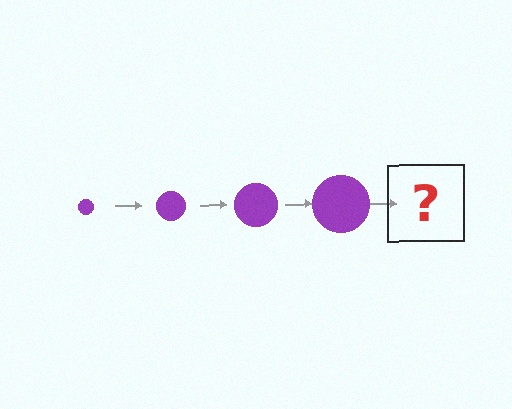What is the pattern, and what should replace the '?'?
The pattern is that the circle gets progressively larger each step. The '?' should be a purple circle, larger than the previous one.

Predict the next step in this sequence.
The next step is a purple circle, larger than the previous one.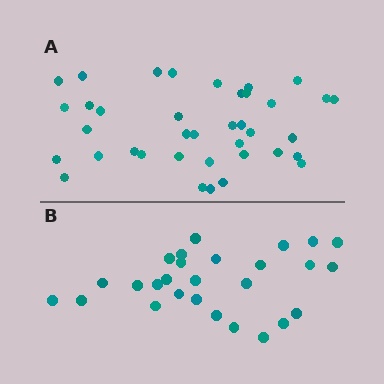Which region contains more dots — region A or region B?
Region A (the top region) has more dots.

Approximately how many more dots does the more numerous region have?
Region A has roughly 12 or so more dots than region B.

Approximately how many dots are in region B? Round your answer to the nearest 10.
About 30 dots. (The exact count is 27, which rounds to 30.)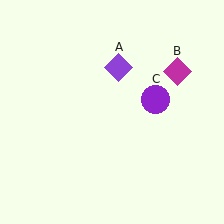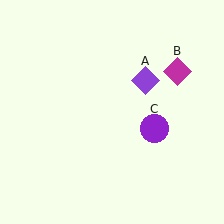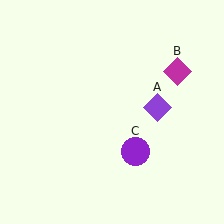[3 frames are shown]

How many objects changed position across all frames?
2 objects changed position: purple diamond (object A), purple circle (object C).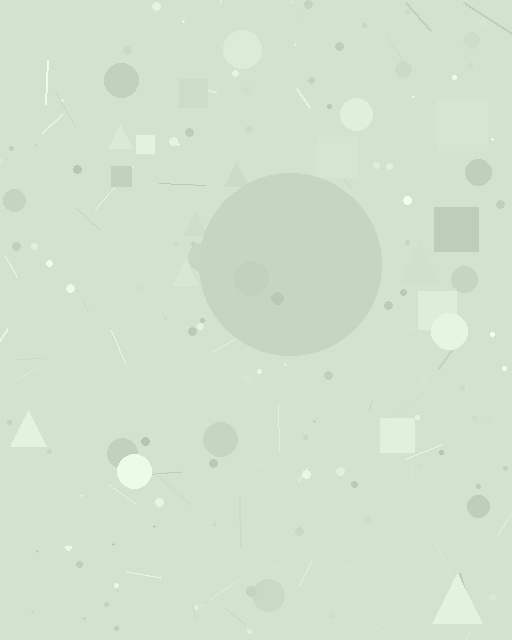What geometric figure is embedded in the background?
A circle is embedded in the background.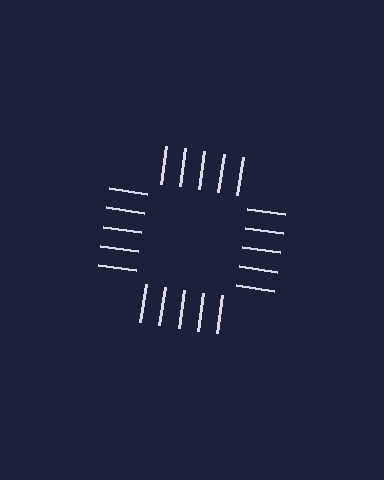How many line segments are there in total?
20 — 5 along each of the 4 edges.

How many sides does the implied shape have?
4 sides — the line-ends trace a square.